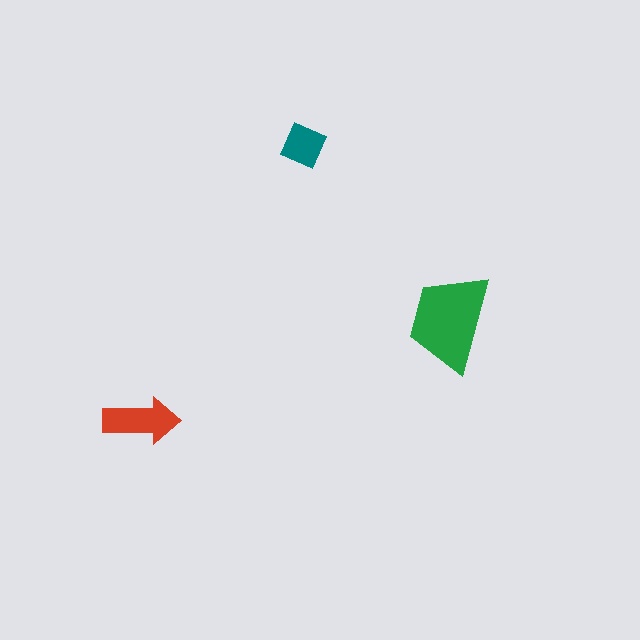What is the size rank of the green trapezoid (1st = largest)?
1st.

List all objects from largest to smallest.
The green trapezoid, the red arrow, the teal diamond.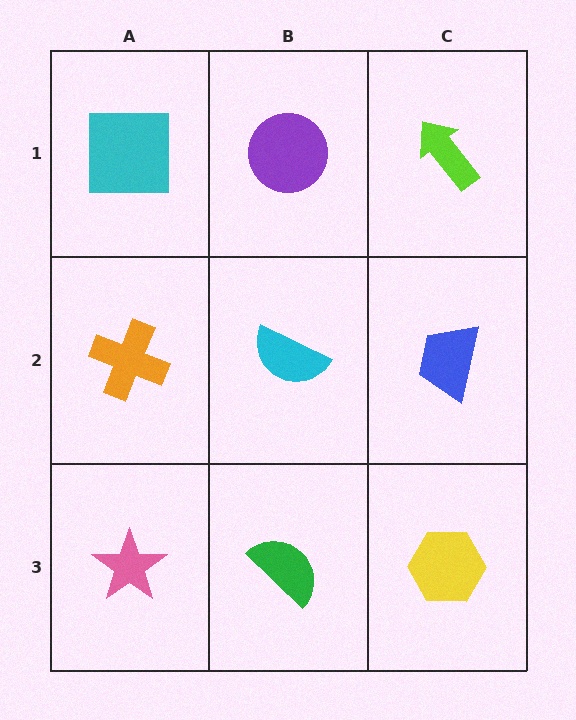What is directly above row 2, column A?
A cyan square.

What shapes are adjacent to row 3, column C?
A blue trapezoid (row 2, column C), a green semicircle (row 3, column B).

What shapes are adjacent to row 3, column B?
A cyan semicircle (row 2, column B), a pink star (row 3, column A), a yellow hexagon (row 3, column C).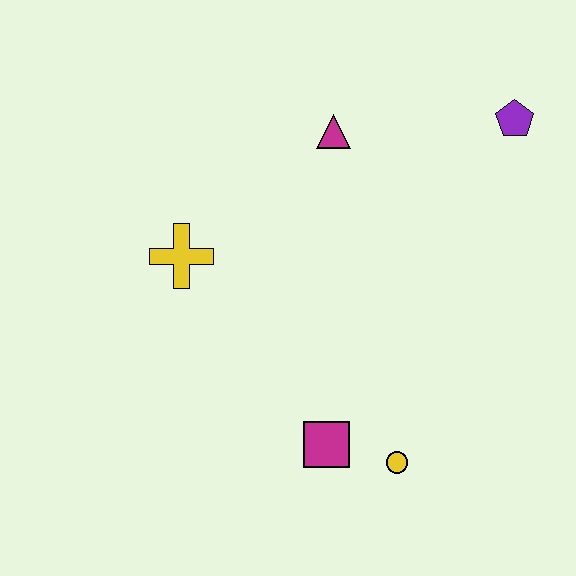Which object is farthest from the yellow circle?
The purple pentagon is farthest from the yellow circle.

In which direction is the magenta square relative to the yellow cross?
The magenta square is below the yellow cross.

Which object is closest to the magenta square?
The yellow circle is closest to the magenta square.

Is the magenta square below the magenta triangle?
Yes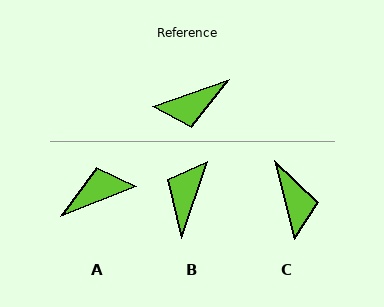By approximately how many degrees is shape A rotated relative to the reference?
Approximately 178 degrees clockwise.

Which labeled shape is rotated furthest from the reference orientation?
A, about 178 degrees away.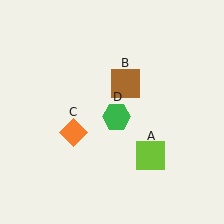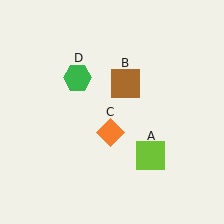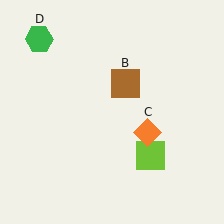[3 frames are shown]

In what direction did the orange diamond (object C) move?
The orange diamond (object C) moved right.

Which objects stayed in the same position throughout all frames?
Lime square (object A) and brown square (object B) remained stationary.